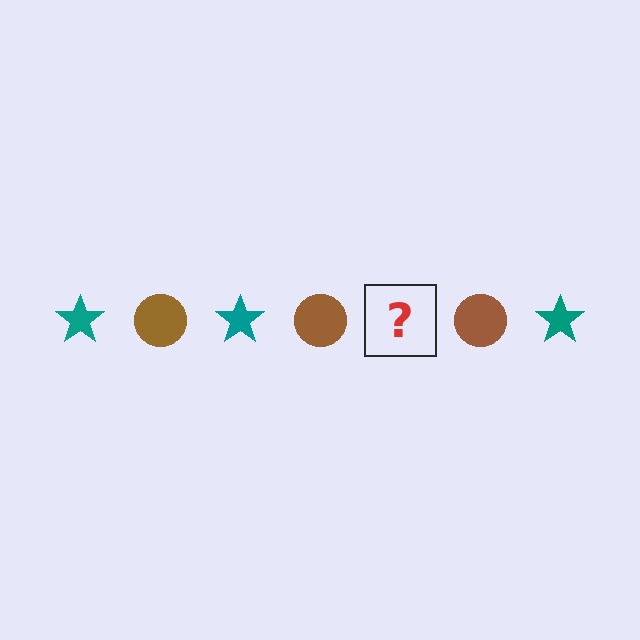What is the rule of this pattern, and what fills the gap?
The rule is that the pattern alternates between teal star and brown circle. The gap should be filled with a teal star.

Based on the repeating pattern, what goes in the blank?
The blank should be a teal star.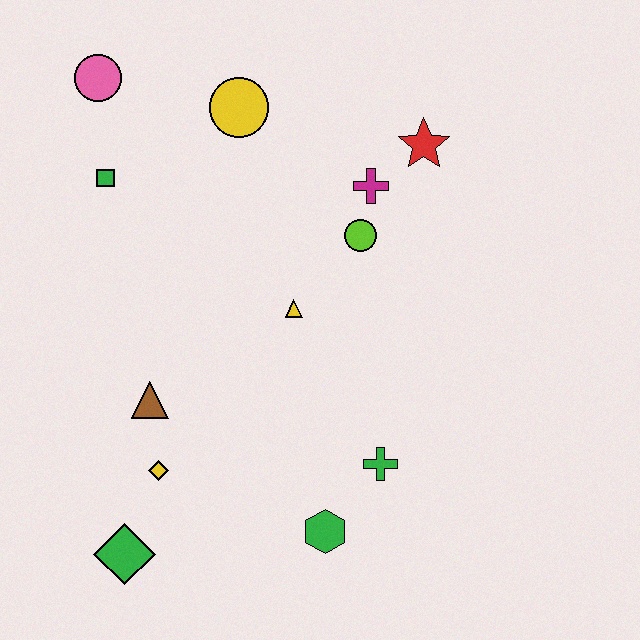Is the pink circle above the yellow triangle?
Yes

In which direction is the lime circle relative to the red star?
The lime circle is below the red star.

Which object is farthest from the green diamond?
The red star is farthest from the green diamond.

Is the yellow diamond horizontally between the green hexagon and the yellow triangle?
No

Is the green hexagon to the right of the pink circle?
Yes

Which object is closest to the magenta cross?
The lime circle is closest to the magenta cross.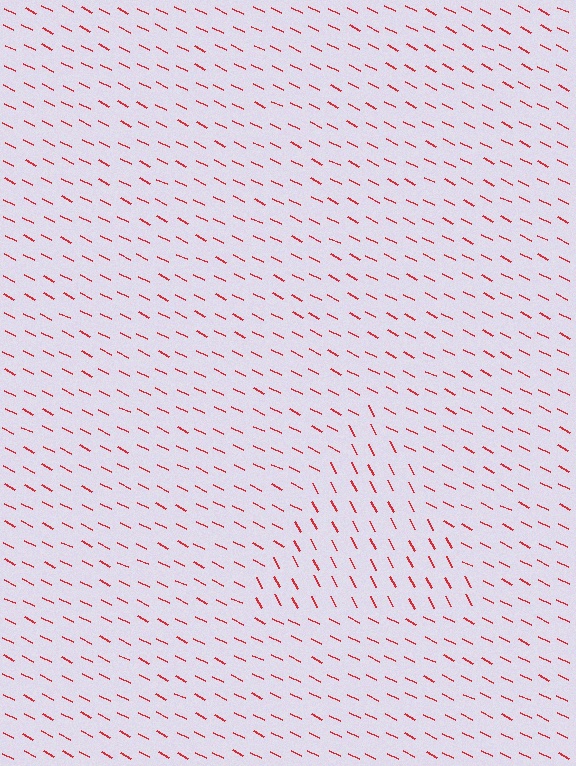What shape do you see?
I see a triangle.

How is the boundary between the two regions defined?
The boundary is defined purely by a change in line orientation (approximately 36 degrees difference). All lines are the same color and thickness.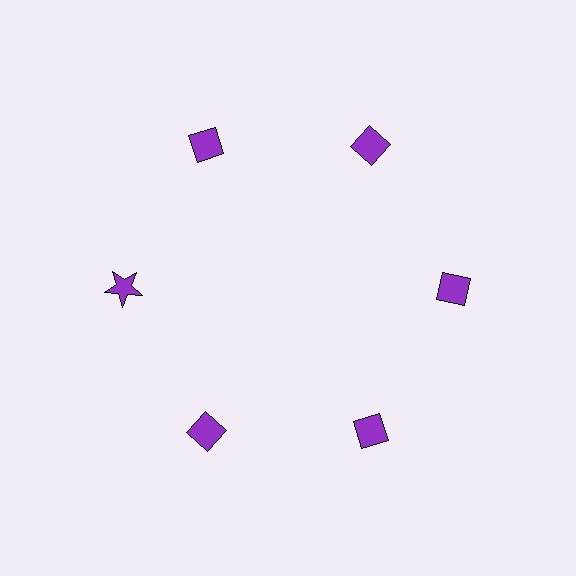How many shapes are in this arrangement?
There are 6 shapes arranged in a ring pattern.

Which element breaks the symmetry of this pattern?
The purple star at roughly the 9 o'clock position breaks the symmetry. All other shapes are purple diamonds.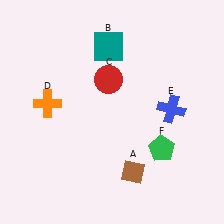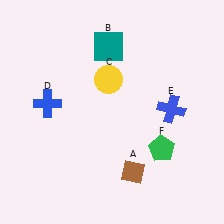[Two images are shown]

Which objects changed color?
C changed from red to yellow. D changed from orange to blue.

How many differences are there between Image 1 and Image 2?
There are 2 differences between the two images.